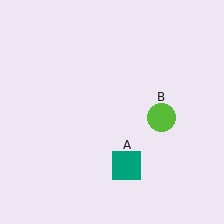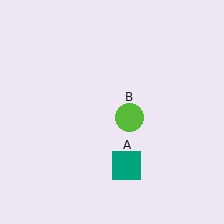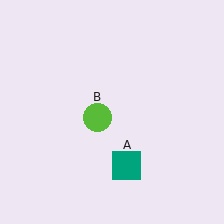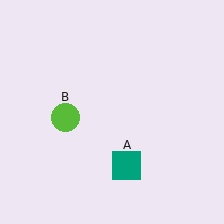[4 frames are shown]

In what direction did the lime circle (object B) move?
The lime circle (object B) moved left.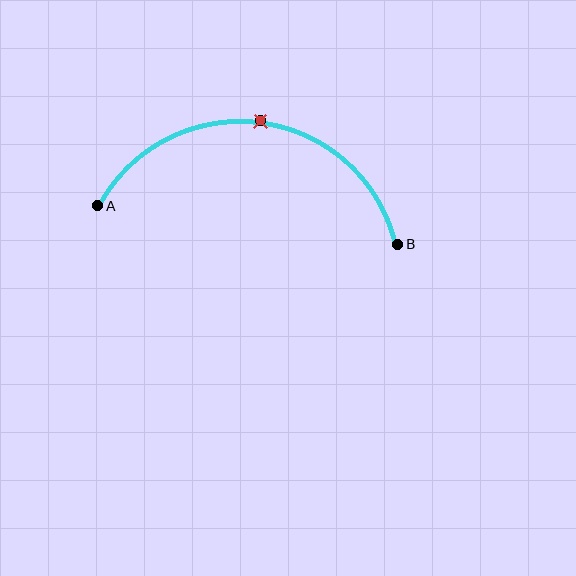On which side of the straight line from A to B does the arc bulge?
The arc bulges above the straight line connecting A and B.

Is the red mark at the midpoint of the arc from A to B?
Yes. The red mark lies on the arc at equal arc-length from both A and B — it is the arc midpoint.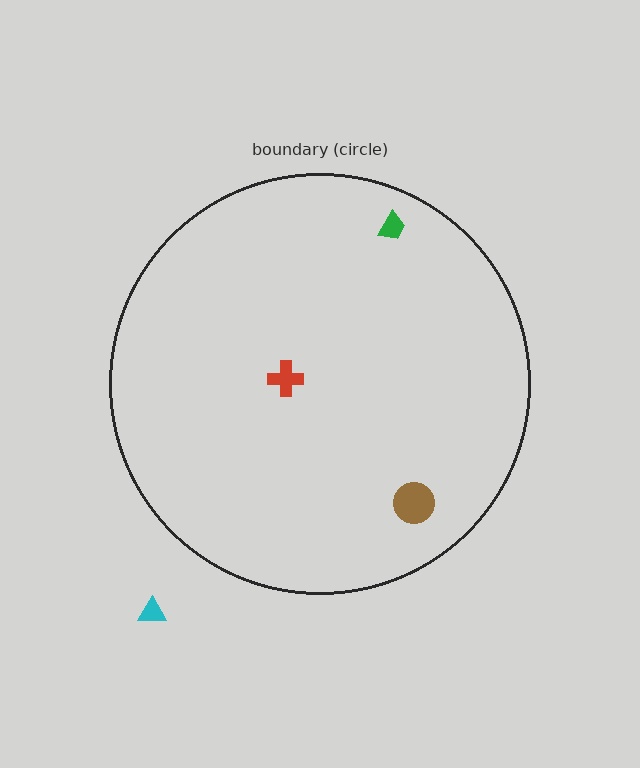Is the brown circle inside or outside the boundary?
Inside.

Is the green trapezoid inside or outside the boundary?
Inside.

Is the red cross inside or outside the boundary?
Inside.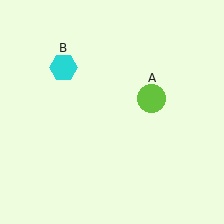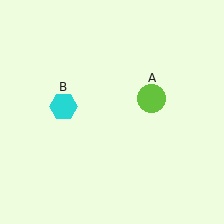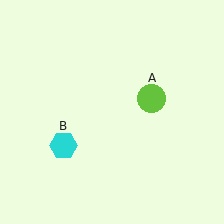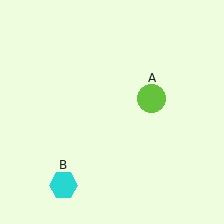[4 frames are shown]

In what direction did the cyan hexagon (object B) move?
The cyan hexagon (object B) moved down.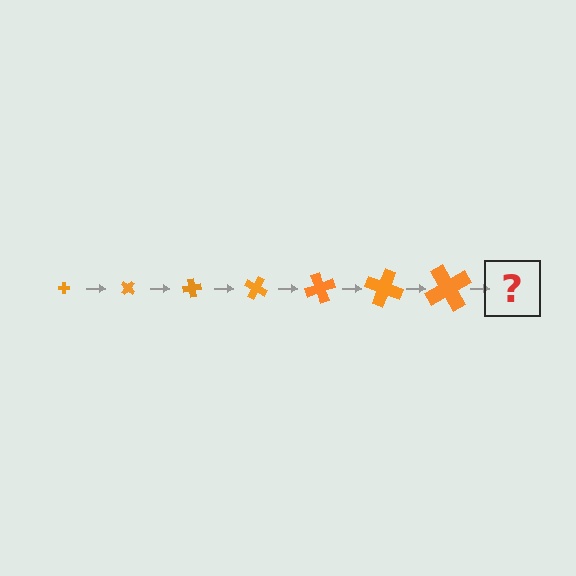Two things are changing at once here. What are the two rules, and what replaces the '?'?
The two rules are that the cross grows larger each step and it rotates 40 degrees each step. The '?' should be a cross, larger than the previous one and rotated 280 degrees from the start.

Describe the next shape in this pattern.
It should be a cross, larger than the previous one and rotated 280 degrees from the start.